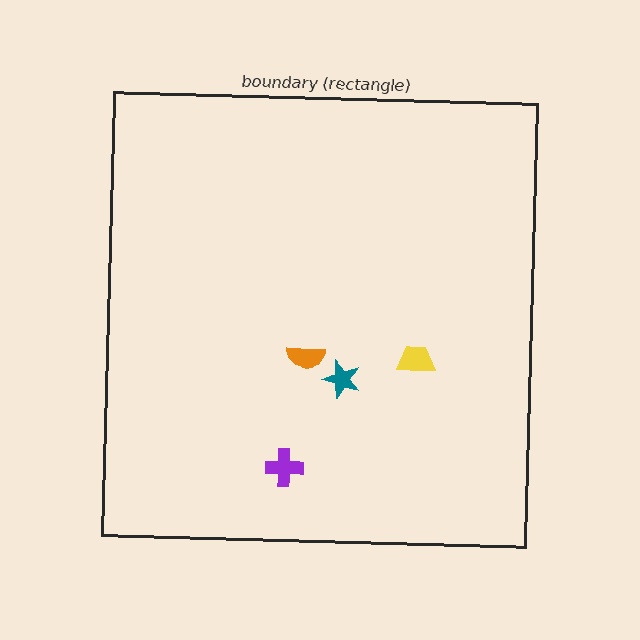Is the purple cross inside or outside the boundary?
Inside.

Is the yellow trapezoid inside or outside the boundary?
Inside.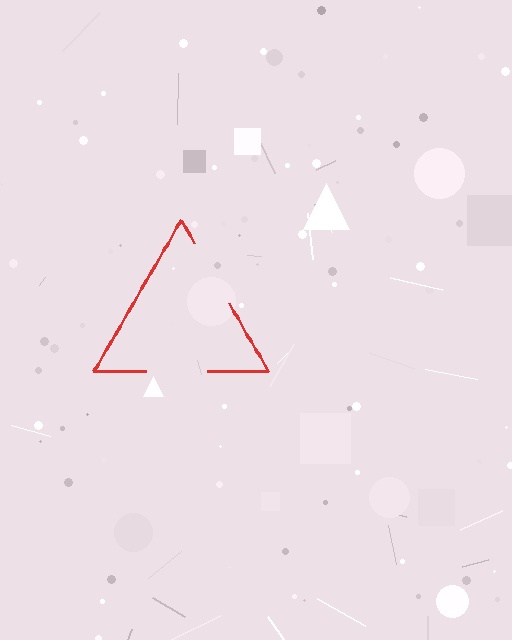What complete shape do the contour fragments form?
The contour fragments form a triangle.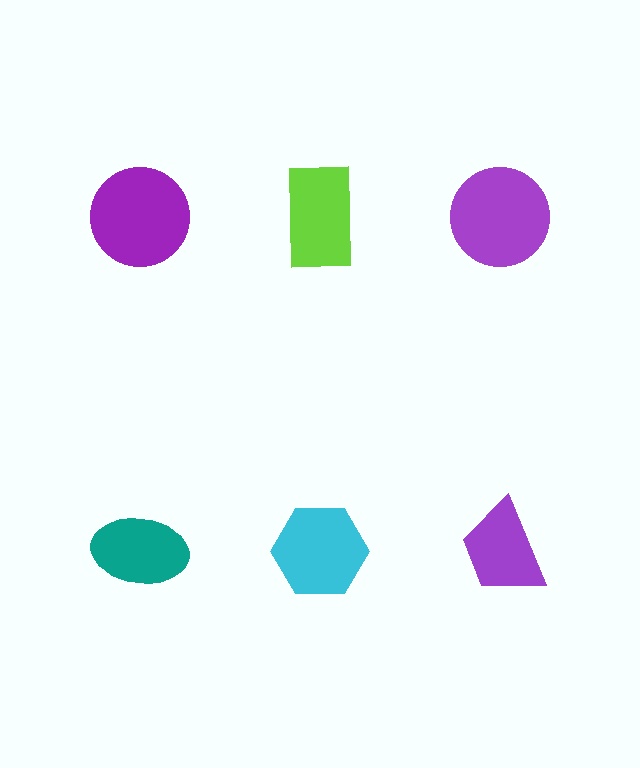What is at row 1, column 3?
A purple circle.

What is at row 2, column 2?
A cyan hexagon.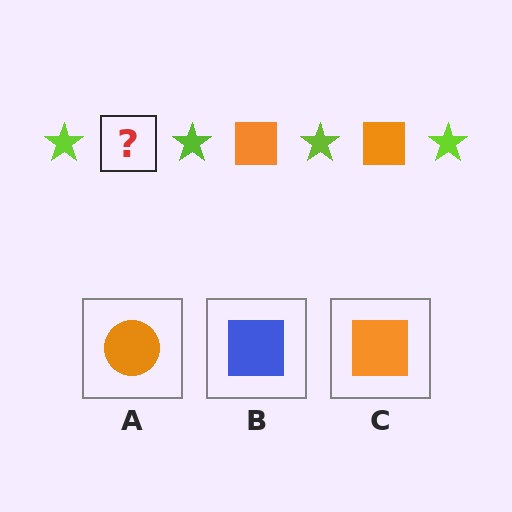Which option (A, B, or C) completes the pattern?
C.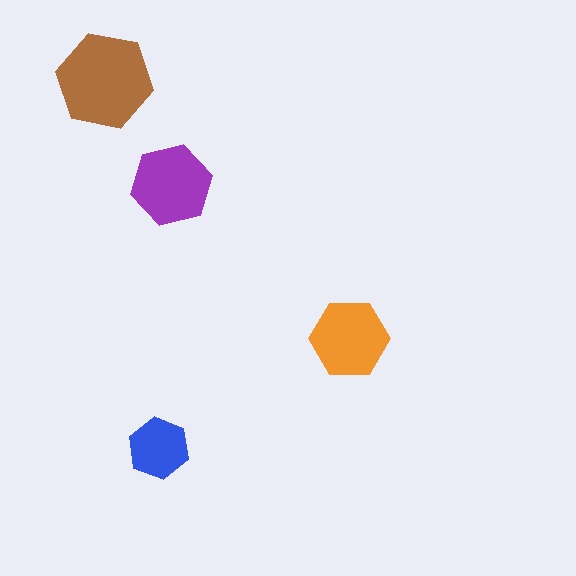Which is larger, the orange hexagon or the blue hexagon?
The orange one.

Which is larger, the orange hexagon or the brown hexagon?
The brown one.